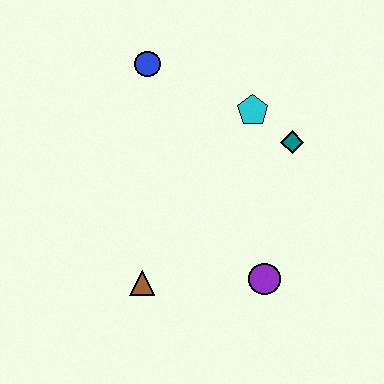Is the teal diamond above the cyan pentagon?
No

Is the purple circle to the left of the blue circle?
No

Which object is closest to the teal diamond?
The cyan pentagon is closest to the teal diamond.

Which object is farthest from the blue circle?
The purple circle is farthest from the blue circle.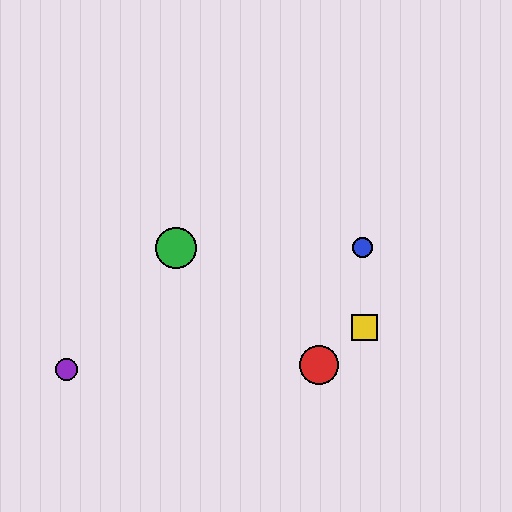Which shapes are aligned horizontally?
The blue circle, the green circle are aligned horizontally.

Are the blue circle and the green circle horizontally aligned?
Yes, both are at y≈248.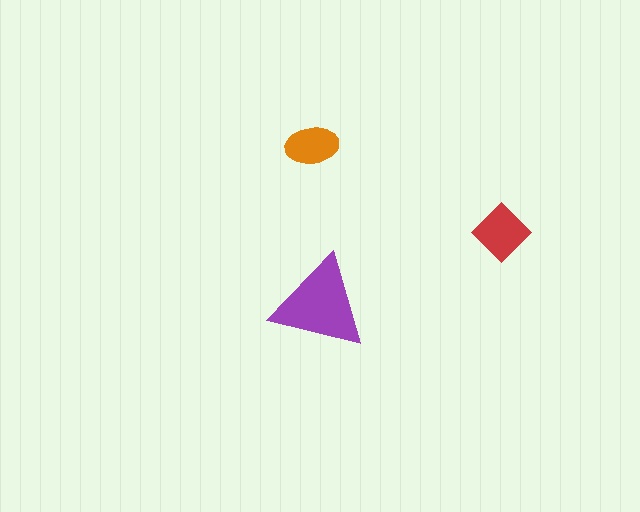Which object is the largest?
The purple triangle.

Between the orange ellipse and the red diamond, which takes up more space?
The red diamond.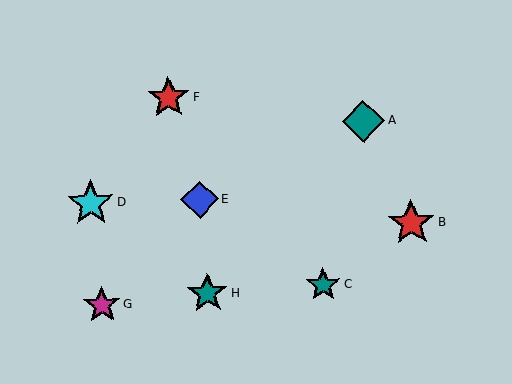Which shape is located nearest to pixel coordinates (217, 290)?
The teal star (labeled H) at (207, 293) is nearest to that location.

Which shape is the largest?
The red star (labeled B) is the largest.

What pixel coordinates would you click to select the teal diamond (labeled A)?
Click at (363, 121) to select the teal diamond A.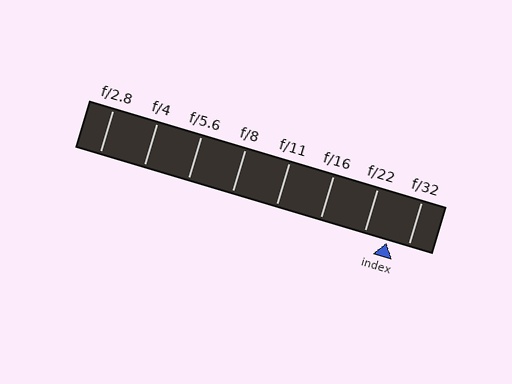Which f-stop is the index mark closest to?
The index mark is closest to f/32.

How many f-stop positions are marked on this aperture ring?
There are 8 f-stop positions marked.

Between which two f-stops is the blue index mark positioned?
The index mark is between f/22 and f/32.